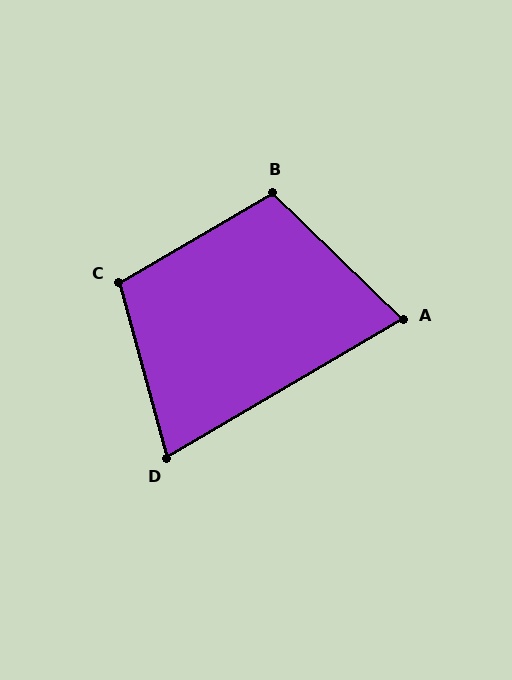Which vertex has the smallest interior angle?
D, at approximately 75 degrees.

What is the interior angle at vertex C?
Approximately 105 degrees (obtuse).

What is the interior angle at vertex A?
Approximately 75 degrees (acute).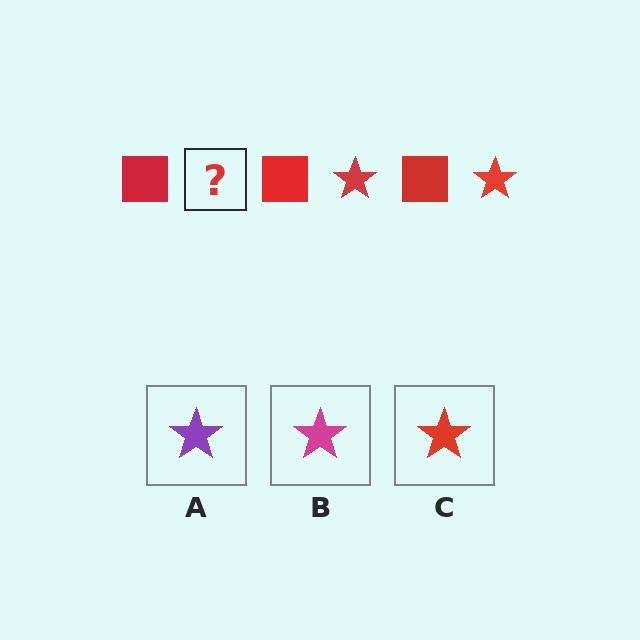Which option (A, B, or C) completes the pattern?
C.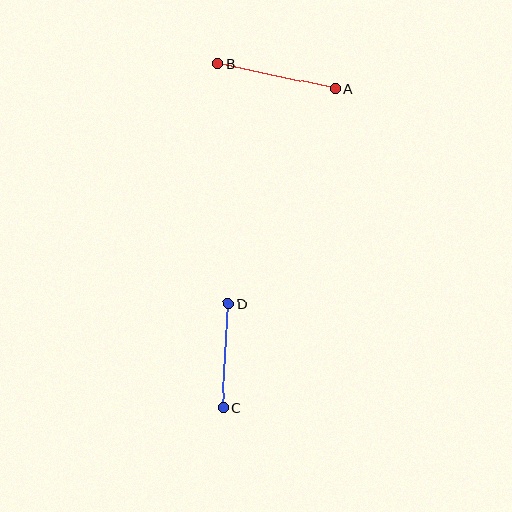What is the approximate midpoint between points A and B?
The midpoint is at approximately (276, 76) pixels.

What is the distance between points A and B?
The distance is approximately 121 pixels.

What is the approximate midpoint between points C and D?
The midpoint is at approximately (226, 356) pixels.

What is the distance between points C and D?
The distance is approximately 104 pixels.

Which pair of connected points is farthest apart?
Points A and B are farthest apart.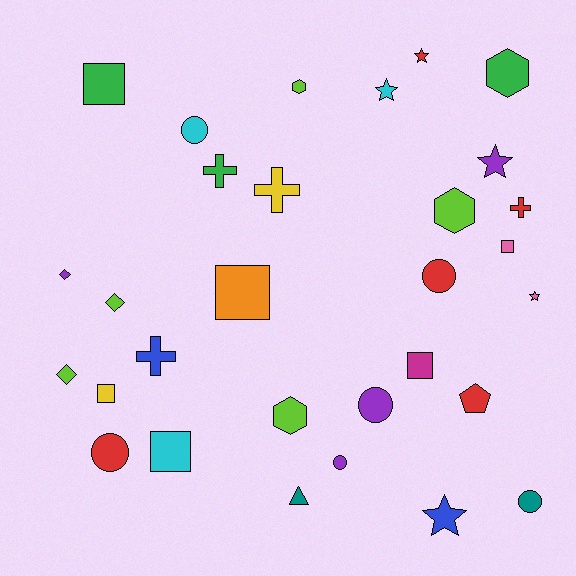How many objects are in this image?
There are 30 objects.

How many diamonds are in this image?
There are 3 diamonds.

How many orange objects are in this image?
There is 1 orange object.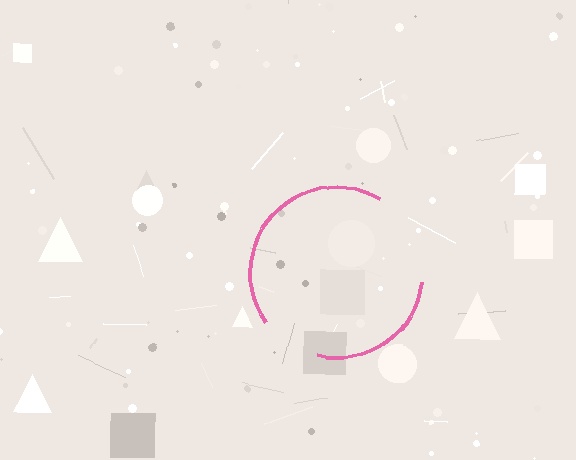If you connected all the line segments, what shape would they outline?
They would outline a circle.